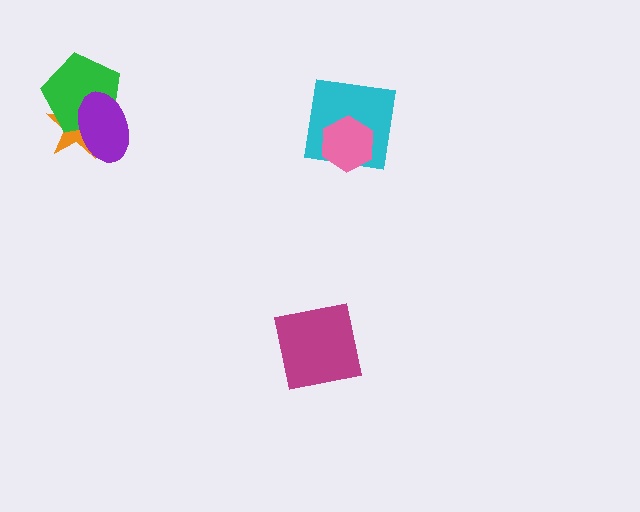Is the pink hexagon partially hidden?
No, no other shape covers it.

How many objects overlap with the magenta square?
0 objects overlap with the magenta square.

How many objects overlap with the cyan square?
1 object overlaps with the cyan square.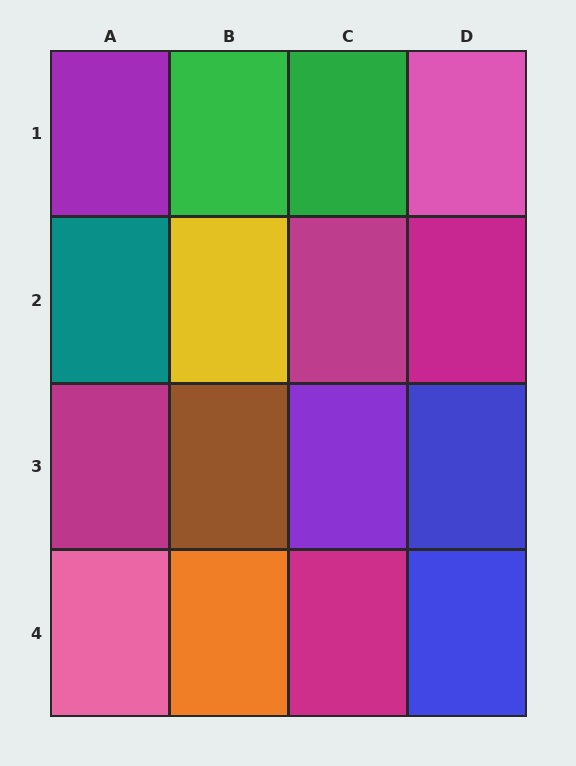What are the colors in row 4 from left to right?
Pink, orange, magenta, blue.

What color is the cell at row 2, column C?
Magenta.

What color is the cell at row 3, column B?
Brown.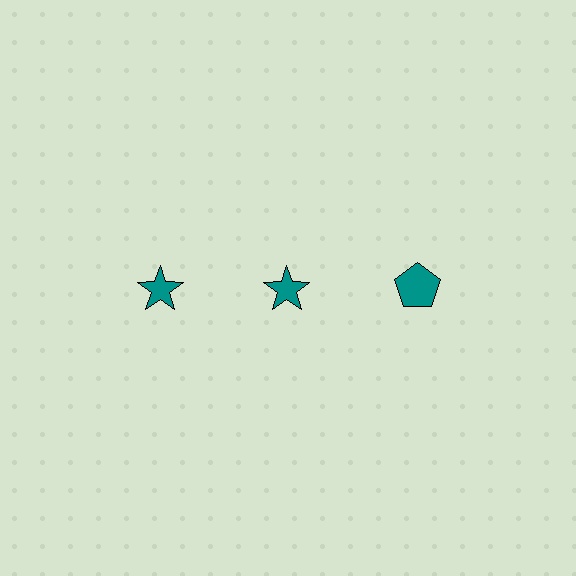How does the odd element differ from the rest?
It has a different shape: pentagon instead of star.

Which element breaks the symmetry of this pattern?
The teal pentagon in the top row, center column breaks the symmetry. All other shapes are teal stars.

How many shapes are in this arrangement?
There are 3 shapes arranged in a grid pattern.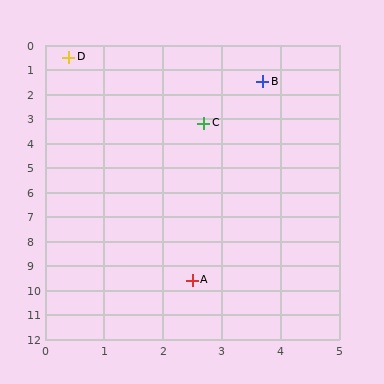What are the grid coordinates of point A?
Point A is at approximately (2.5, 9.6).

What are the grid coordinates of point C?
Point C is at approximately (2.7, 3.2).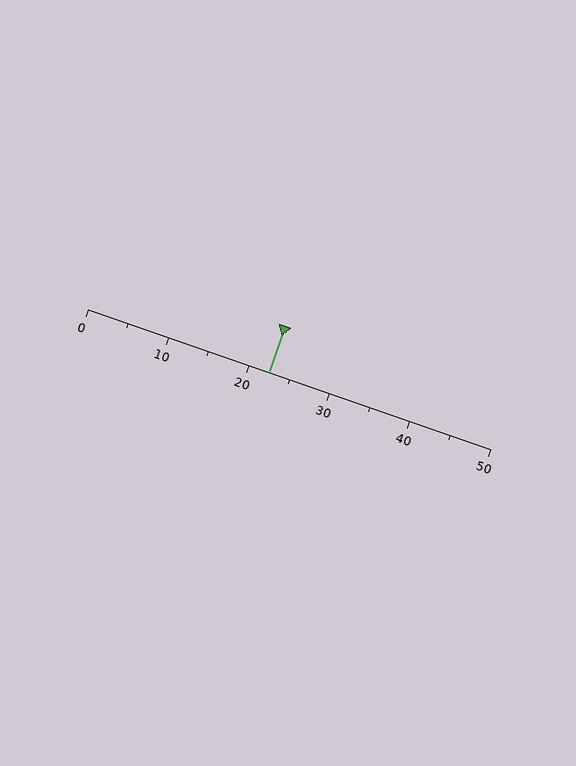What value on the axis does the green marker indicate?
The marker indicates approximately 22.5.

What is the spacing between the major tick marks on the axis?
The major ticks are spaced 10 apart.